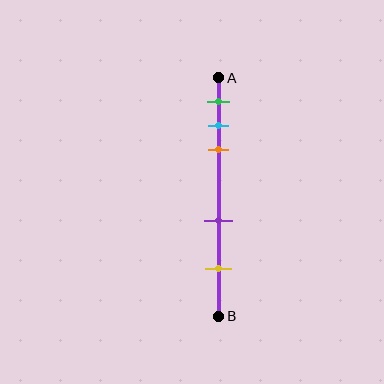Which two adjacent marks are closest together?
The cyan and orange marks are the closest adjacent pair.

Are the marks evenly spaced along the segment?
No, the marks are not evenly spaced.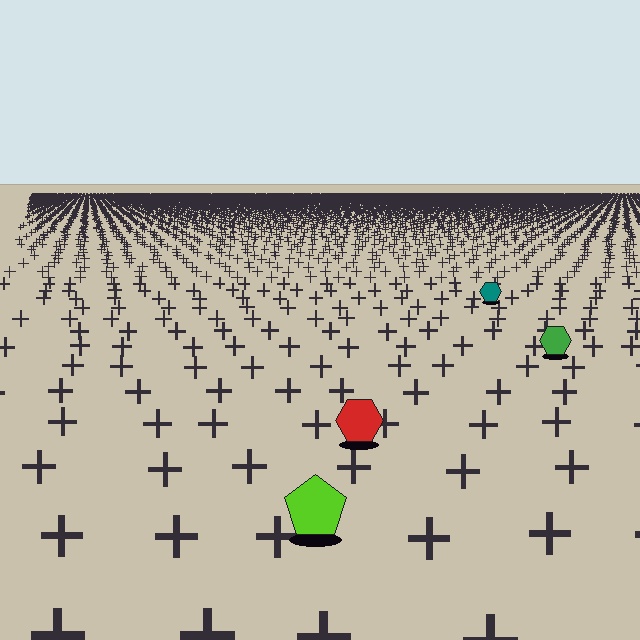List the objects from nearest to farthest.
From nearest to farthest: the lime pentagon, the red hexagon, the green hexagon, the teal hexagon.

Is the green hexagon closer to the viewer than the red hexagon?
No. The red hexagon is closer — you can tell from the texture gradient: the ground texture is coarser near it.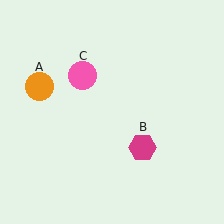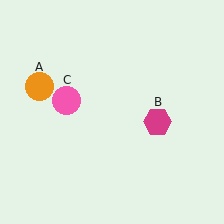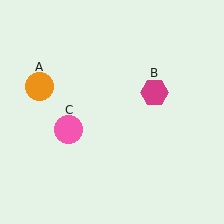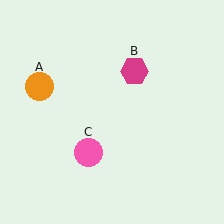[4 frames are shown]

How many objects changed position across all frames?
2 objects changed position: magenta hexagon (object B), pink circle (object C).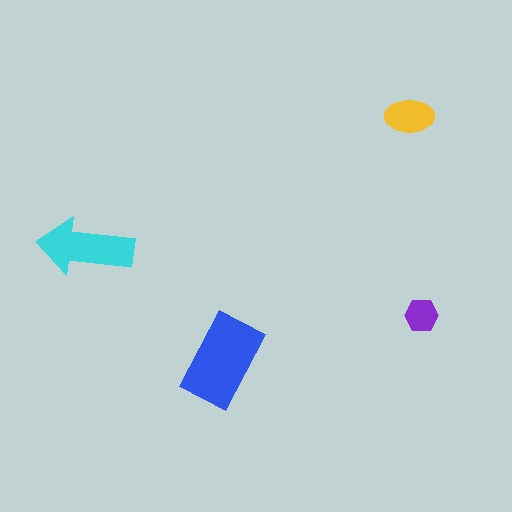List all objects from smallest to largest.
The purple hexagon, the yellow ellipse, the cyan arrow, the blue rectangle.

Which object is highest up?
The yellow ellipse is topmost.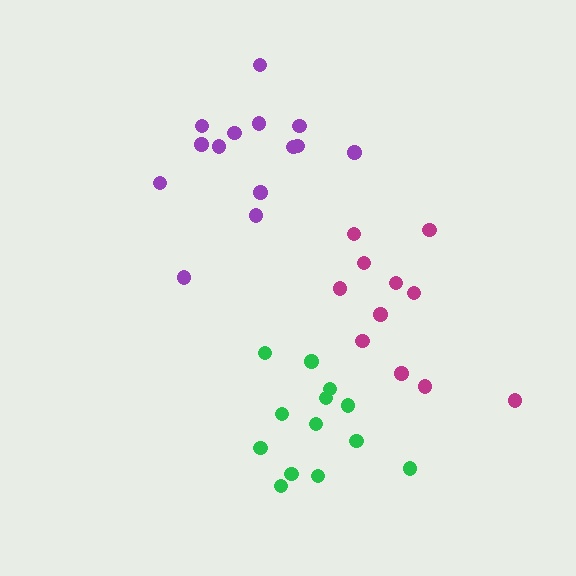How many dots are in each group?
Group 1: 14 dots, Group 2: 13 dots, Group 3: 11 dots (38 total).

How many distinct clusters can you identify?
There are 3 distinct clusters.